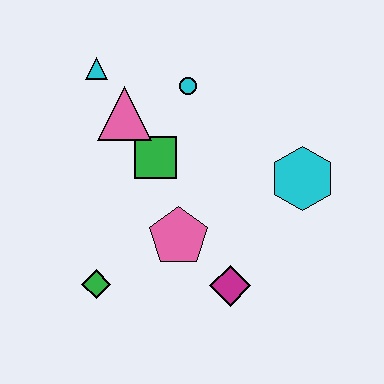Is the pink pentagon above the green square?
No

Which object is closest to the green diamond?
The pink pentagon is closest to the green diamond.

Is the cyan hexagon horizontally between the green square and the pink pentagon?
No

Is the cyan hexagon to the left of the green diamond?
No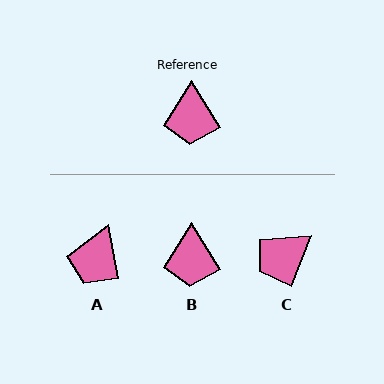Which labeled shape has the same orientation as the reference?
B.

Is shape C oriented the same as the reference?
No, it is off by about 53 degrees.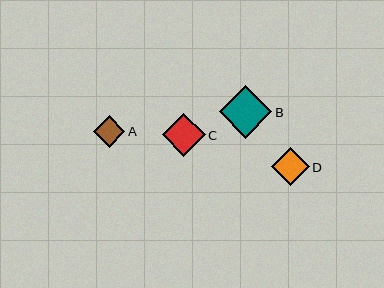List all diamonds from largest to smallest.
From largest to smallest: B, C, D, A.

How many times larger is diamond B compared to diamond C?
Diamond B is approximately 1.2 times the size of diamond C.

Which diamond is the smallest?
Diamond A is the smallest with a size of approximately 32 pixels.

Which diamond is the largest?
Diamond B is the largest with a size of approximately 52 pixels.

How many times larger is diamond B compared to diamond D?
Diamond B is approximately 1.4 times the size of diamond D.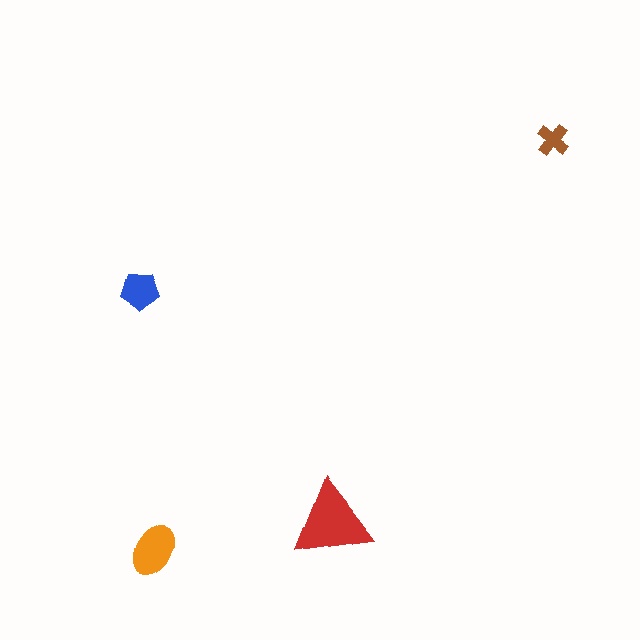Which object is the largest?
The red triangle.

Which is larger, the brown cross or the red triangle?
The red triangle.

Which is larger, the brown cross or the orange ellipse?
The orange ellipse.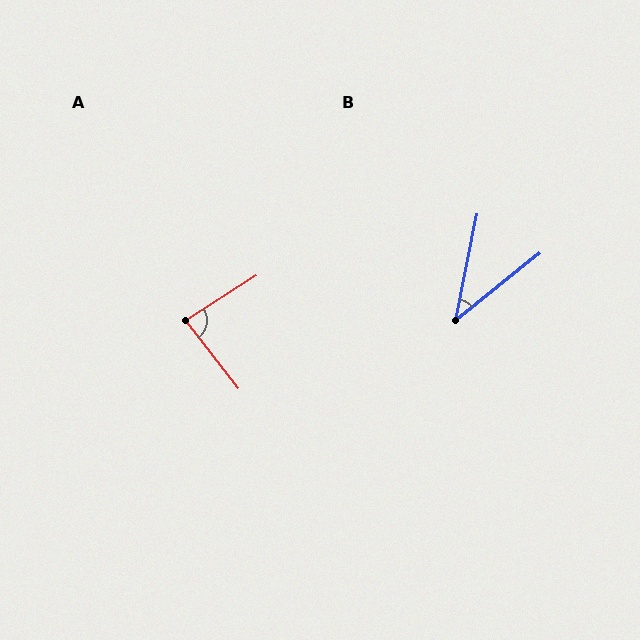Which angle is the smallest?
B, at approximately 40 degrees.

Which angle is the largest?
A, at approximately 85 degrees.